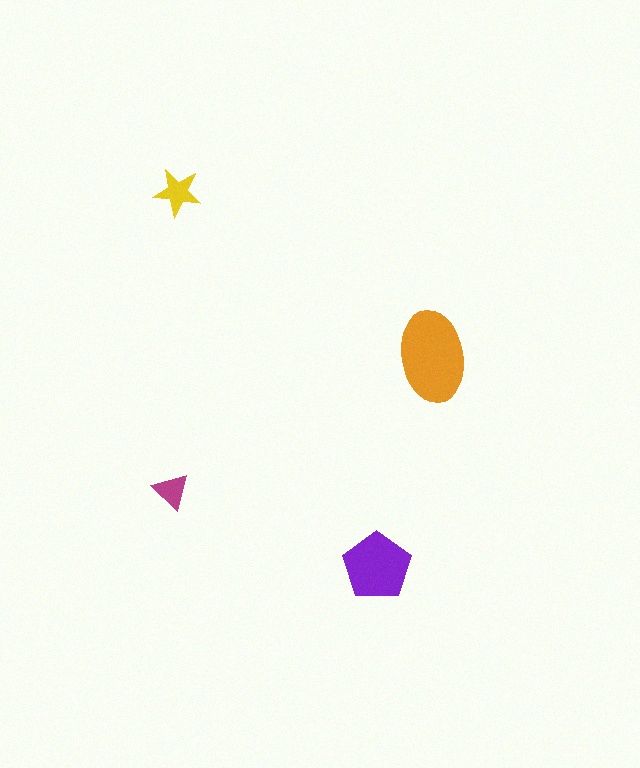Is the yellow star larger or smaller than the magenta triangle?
Larger.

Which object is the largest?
The orange ellipse.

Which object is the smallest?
The magenta triangle.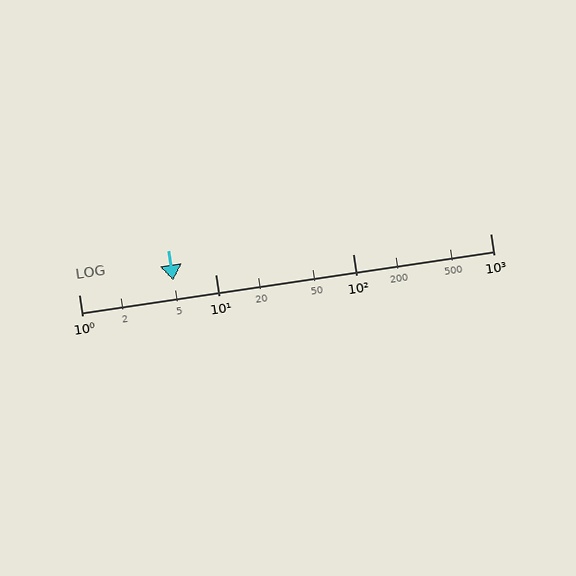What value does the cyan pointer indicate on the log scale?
The pointer indicates approximately 4.9.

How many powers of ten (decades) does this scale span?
The scale spans 3 decades, from 1 to 1000.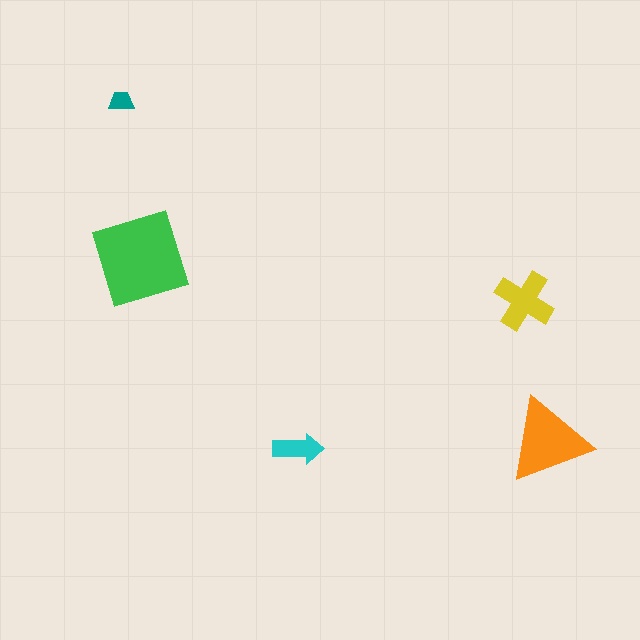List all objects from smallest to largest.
The teal trapezoid, the cyan arrow, the yellow cross, the orange triangle, the green diamond.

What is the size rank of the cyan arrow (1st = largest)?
4th.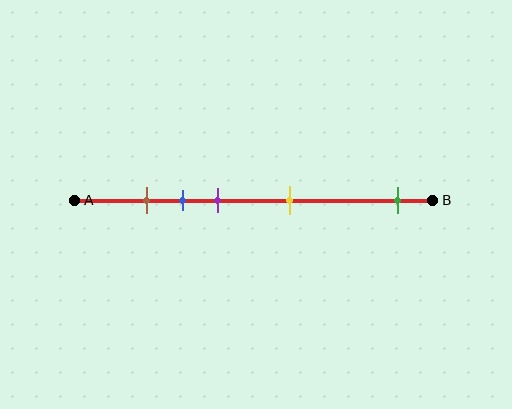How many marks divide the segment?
There are 5 marks dividing the segment.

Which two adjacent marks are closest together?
The brown and blue marks are the closest adjacent pair.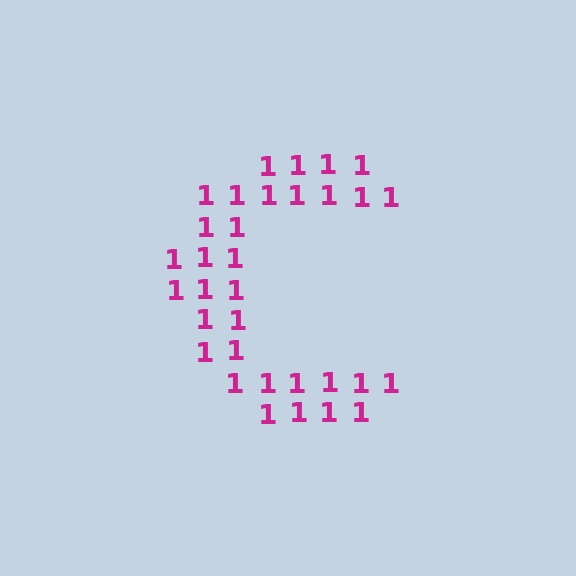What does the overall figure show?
The overall figure shows the letter C.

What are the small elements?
The small elements are digit 1's.